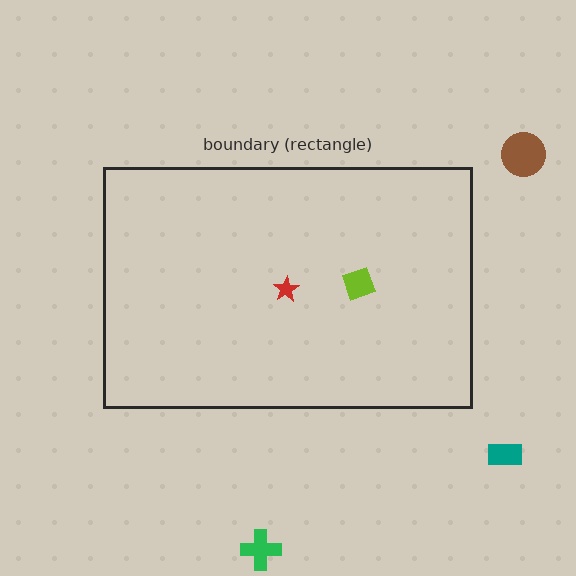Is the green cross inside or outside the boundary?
Outside.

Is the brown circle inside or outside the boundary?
Outside.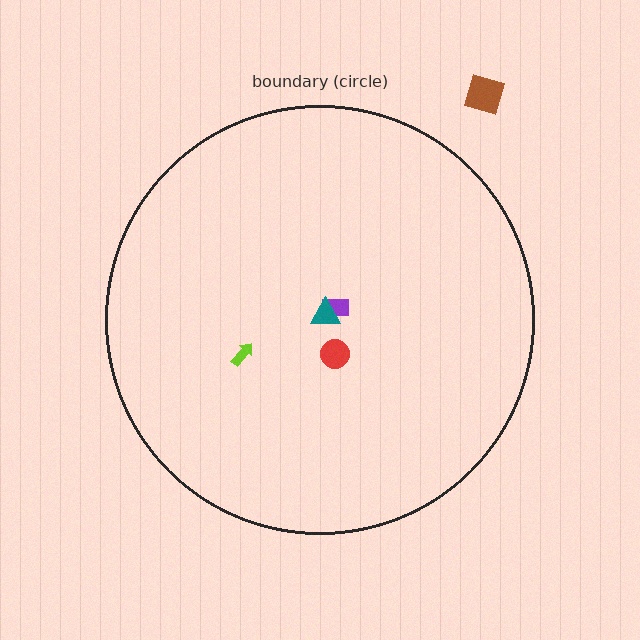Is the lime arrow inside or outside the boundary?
Inside.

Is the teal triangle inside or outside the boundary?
Inside.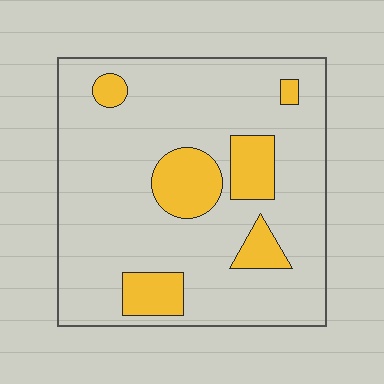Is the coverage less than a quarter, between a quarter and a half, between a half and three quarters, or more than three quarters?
Less than a quarter.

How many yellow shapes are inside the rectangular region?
6.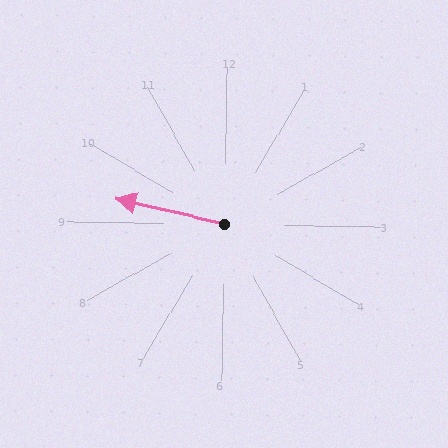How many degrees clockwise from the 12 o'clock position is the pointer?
Approximately 282 degrees.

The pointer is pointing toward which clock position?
Roughly 9 o'clock.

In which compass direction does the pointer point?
West.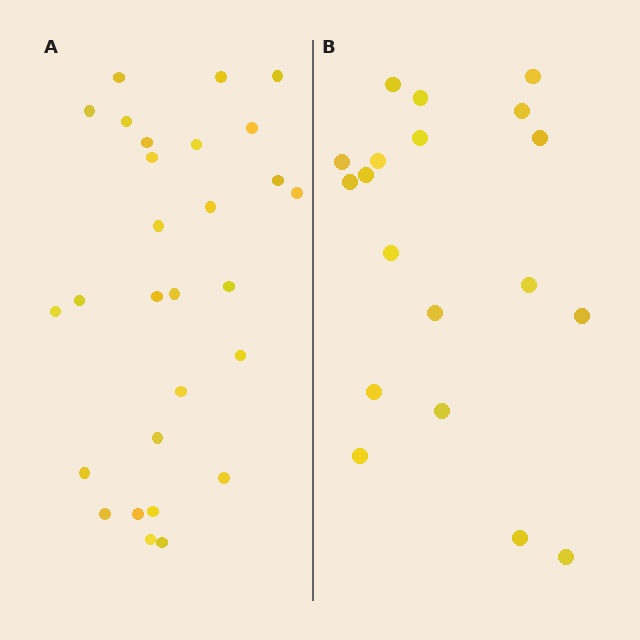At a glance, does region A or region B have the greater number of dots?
Region A (the left region) has more dots.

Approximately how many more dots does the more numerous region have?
Region A has roughly 8 or so more dots than region B.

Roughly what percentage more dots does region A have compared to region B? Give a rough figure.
About 45% more.